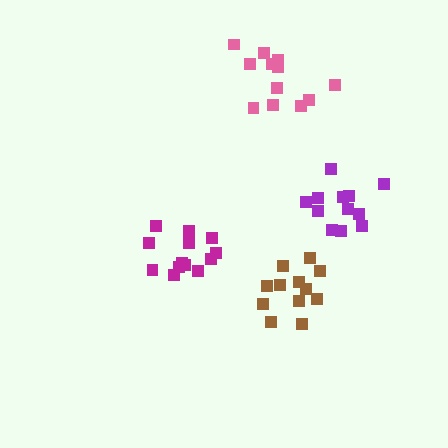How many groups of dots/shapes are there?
There are 4 groups.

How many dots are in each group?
Group 1: 12 dots, Group 2: 12 dots, Group 3: 12 dots, Group 4: 13 dots (49 total).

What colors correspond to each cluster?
The clusters are colored: pink, purple, brown, magenta.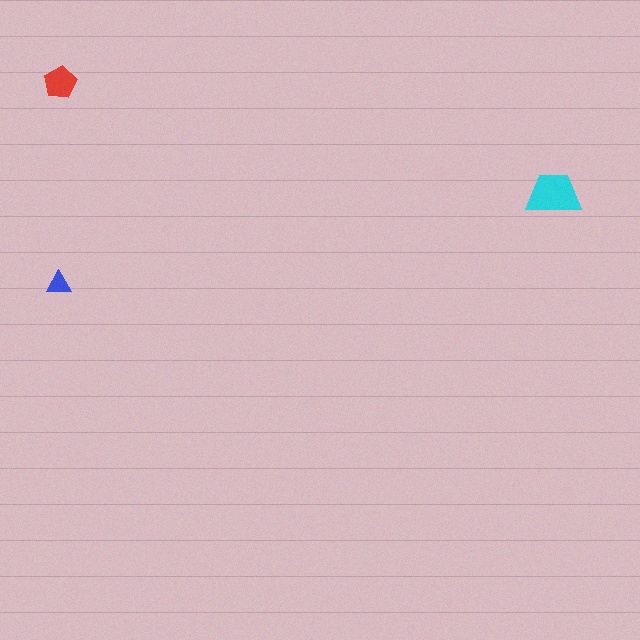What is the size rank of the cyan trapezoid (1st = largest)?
1st.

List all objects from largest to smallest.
The cyan trapezoid, the red pentagon, the blue triangle.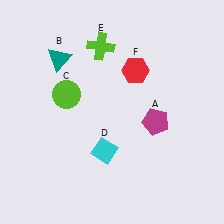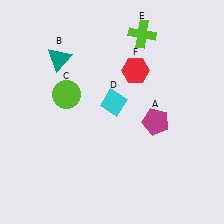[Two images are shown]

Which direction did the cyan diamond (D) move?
The cyan diamond (D) moved up.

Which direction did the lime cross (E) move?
The lime cross (E) moved right.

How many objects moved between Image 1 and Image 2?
2 objects moved between the two images.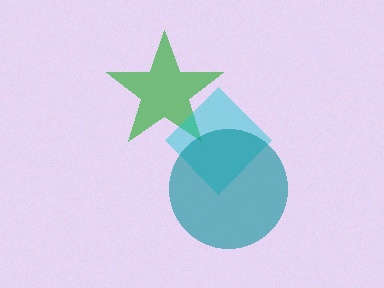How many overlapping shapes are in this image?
There are 3 overlapping shapes in the image.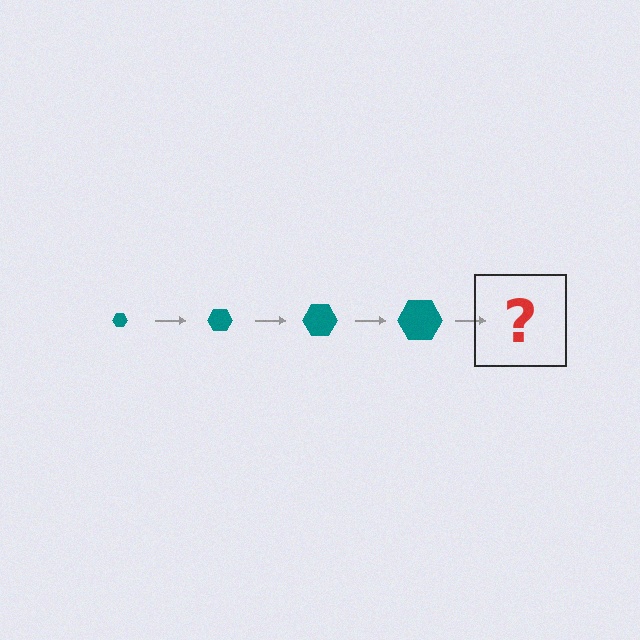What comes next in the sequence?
The next element should be a teal hexagon, larger than the previous one.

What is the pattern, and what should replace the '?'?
The pattern is that the hexagon gets progressively larger each step. The '?' should be a teal hexagon, larger than the previous one.